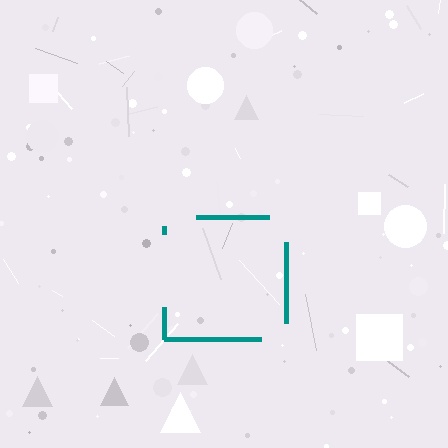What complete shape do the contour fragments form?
The contour fragments form a square.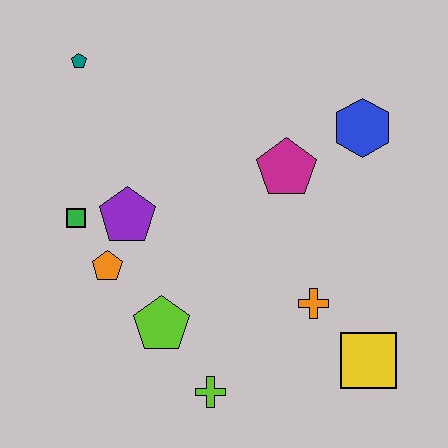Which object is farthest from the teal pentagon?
The yellow square is farthest from the teal pentagon.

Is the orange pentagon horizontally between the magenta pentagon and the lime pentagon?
No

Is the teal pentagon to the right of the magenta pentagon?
No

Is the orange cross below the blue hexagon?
Yes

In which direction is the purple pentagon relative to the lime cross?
The purple pentagon is above the lime cross.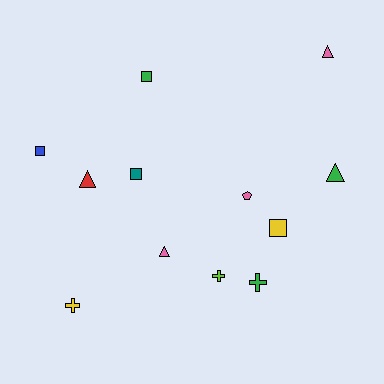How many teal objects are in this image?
There is 1 teal object.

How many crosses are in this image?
There are 3 crosses.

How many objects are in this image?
There are 12 objects.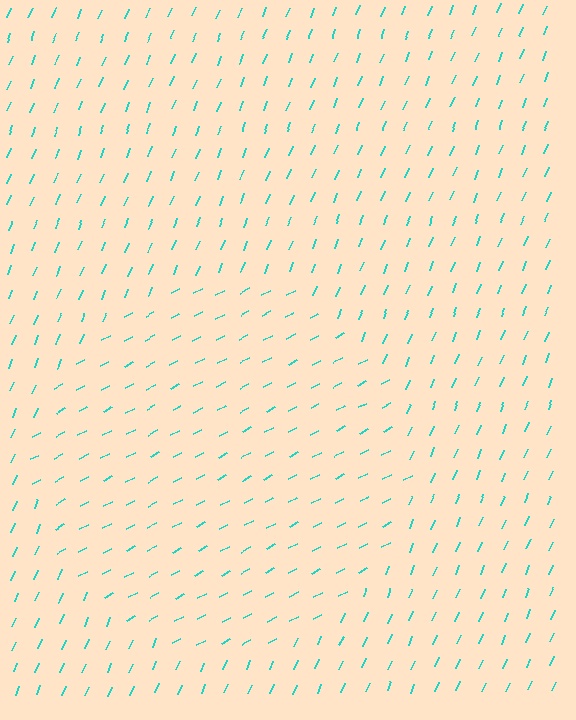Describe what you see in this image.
The image is filled with small cyan line segments. A circle region in the image has lines oriented differently from the surrounding lines, creating a visible texture boundary.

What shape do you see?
I see a circle.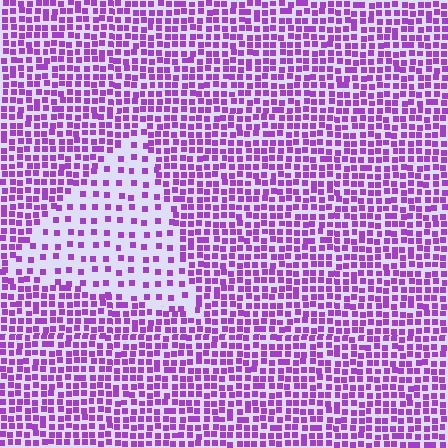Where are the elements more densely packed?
The elements are more densely packed outside the triangle boundary.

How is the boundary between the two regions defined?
The boundary is defined by a change in element density (approximately 2.4x ratio). All elements are the same color, size, and shape.